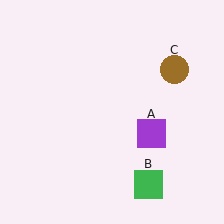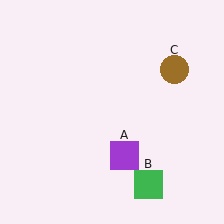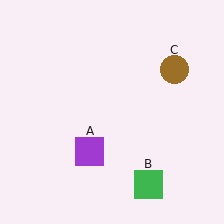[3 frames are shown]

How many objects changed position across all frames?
1 object changed position: purple square (object A).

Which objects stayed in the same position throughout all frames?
Green square (object B) and brown circle (object C) remained stationary.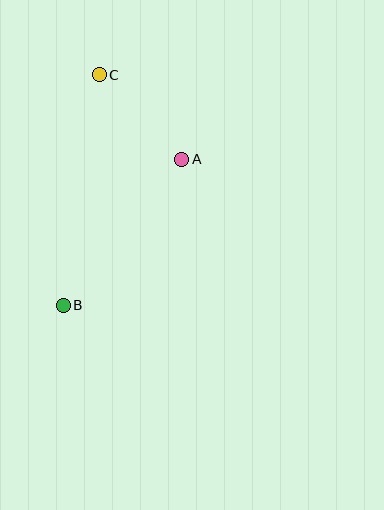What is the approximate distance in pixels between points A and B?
The distance between A and B is approximately 188 pixels.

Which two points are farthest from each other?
Points B and C are farthest from each other.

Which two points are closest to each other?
Points A and C are closest to each other.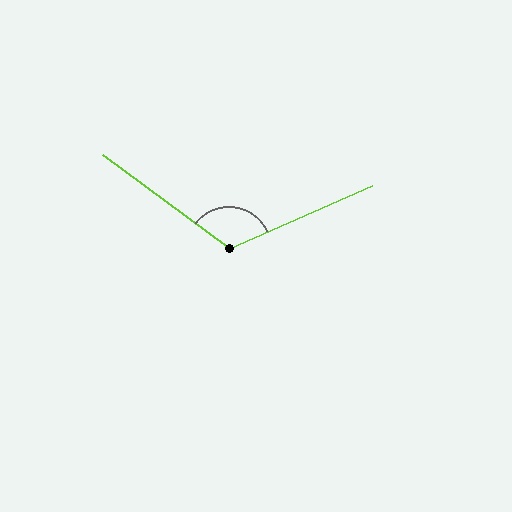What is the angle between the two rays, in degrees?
Approximately 120 degrees.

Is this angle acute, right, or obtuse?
It is obtuse.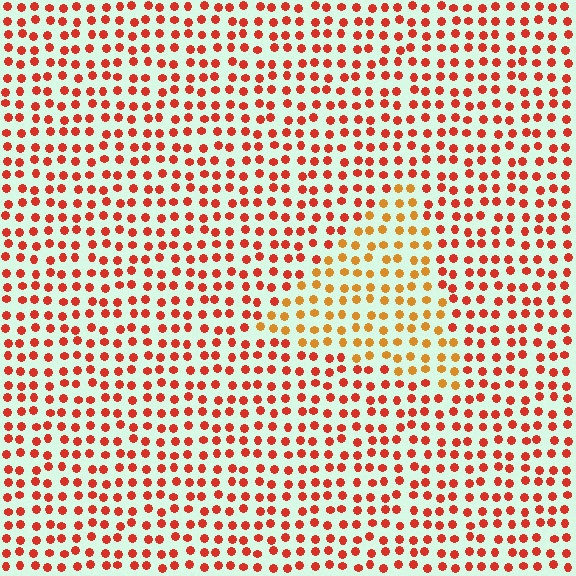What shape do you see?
I see a triangle.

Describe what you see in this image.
The image is filled with small red elements in a uniform arrangement. A triangle-shaped region is visible where the elements are tinted to a slightly different hue, forming a subtle color boundary.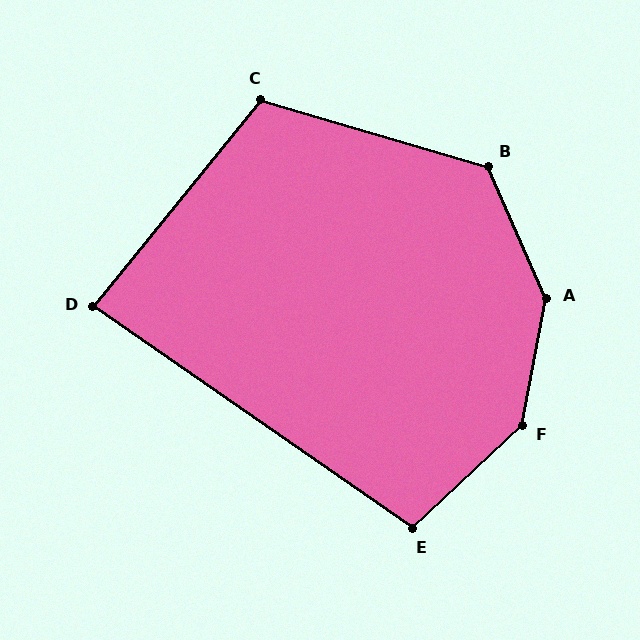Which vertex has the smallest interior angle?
D, at approximately 86 degrees.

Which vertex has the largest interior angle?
A, at approximately 145 degrees.